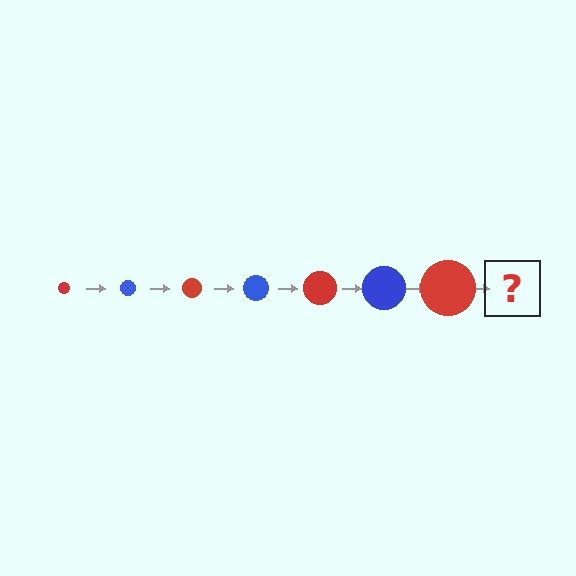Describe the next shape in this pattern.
It should be a blue circle, larger than the previous one.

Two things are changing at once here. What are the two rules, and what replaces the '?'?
The two rules are that the circle grows larger each step and the color cycles through red and blue. The '?' should be a blue circle, larger than the previous one.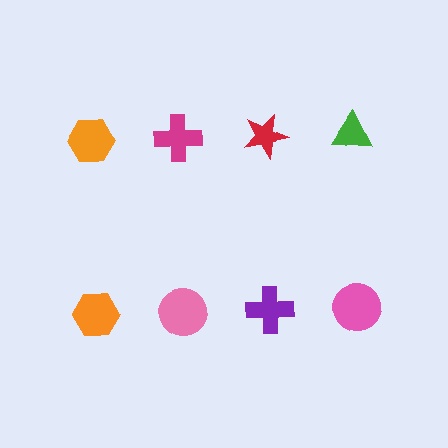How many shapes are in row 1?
4 shapes.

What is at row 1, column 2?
A magenta cross.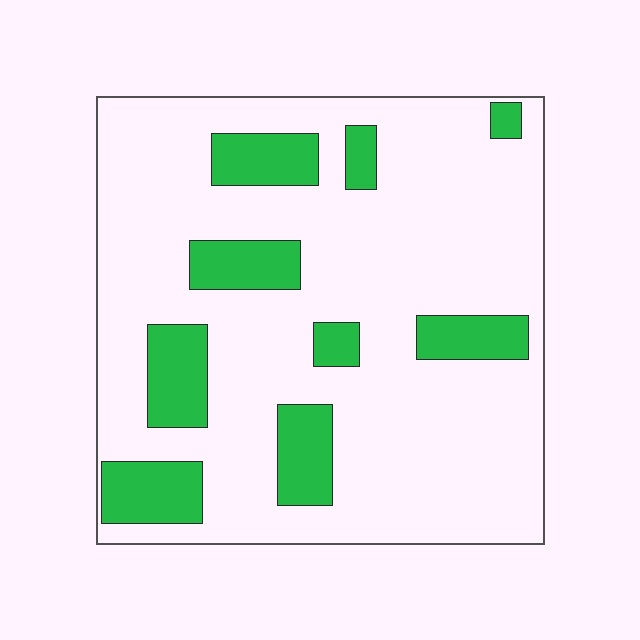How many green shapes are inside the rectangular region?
9.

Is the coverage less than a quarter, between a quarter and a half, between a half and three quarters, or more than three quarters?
Less than a quarter.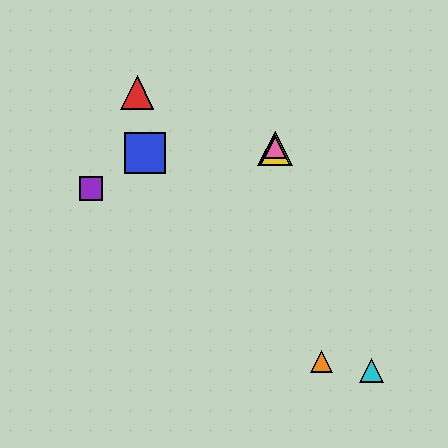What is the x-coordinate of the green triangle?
The green triangle is at x≈275.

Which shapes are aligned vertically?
The green triangle, the yellow triangle, the pink triangle are aligned vertically.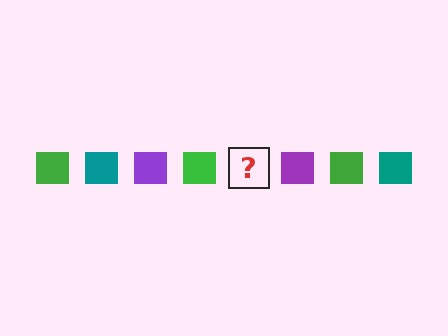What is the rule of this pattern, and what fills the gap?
The rule is that the pattern cycles through green, teal, purple squares. The gap should be filled with a teal square.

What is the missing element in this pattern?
The missing element is a teal square.